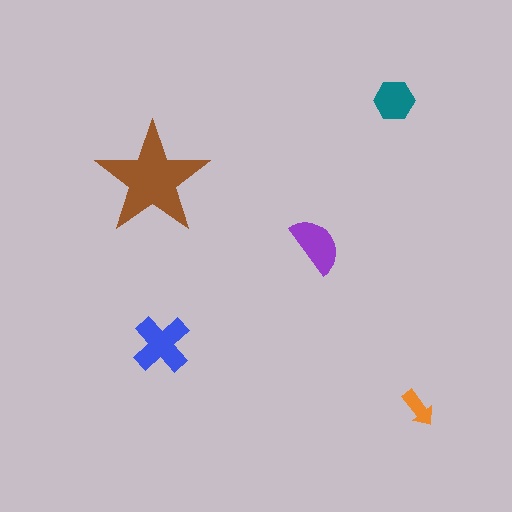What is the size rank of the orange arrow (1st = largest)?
5th.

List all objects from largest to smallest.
The brown star, the blue cross, the purple semicircle, the teal hexagon, the orange arrow.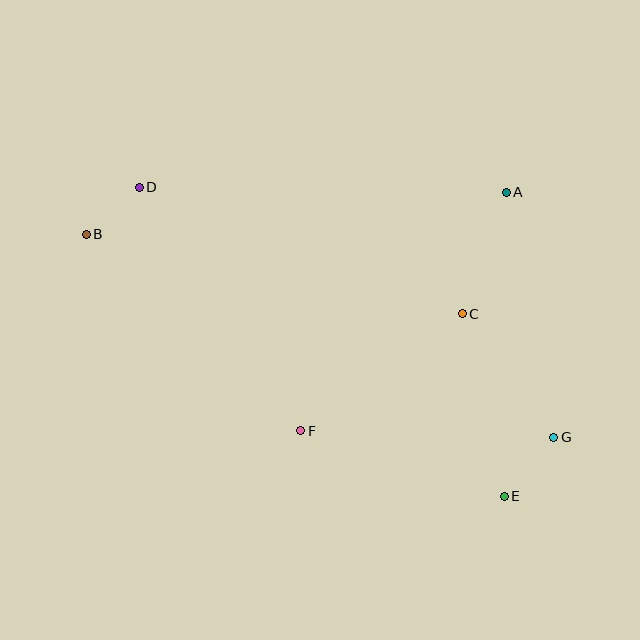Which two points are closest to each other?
Points B and D are closest to each other.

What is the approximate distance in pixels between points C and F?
The distance between C and F is approximately 200 pixels.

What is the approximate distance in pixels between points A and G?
The distance between A and G is approximately 250 pixels.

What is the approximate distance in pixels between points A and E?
The distance between A and E is approximately 304 pixels.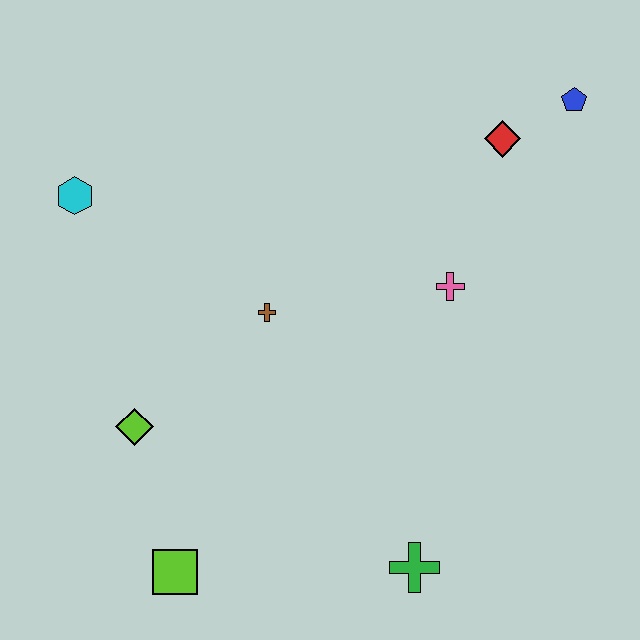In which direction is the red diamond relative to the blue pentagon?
The red diamond is to the left of the blue pentagon.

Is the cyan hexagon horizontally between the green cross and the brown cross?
No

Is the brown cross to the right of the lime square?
Yes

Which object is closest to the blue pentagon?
The red diamond is closest to the blue pentagon.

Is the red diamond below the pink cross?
No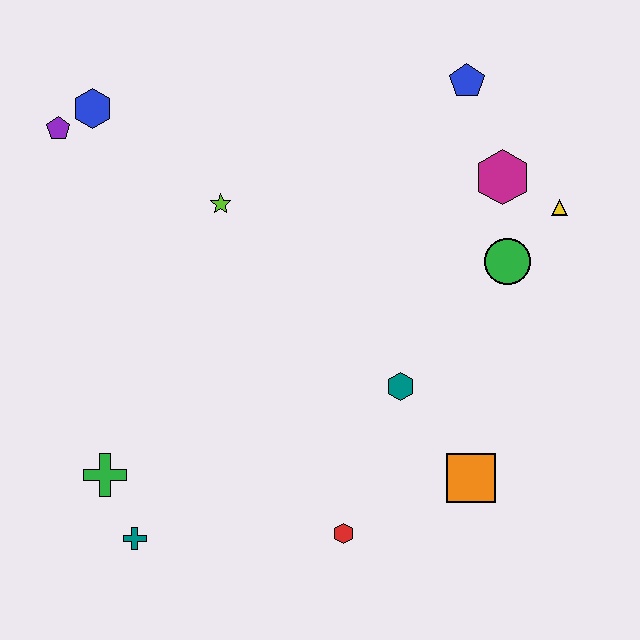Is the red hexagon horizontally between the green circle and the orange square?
No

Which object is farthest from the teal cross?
The blue pentagon is farthest from the teal cross.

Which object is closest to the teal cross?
The green cross is closest to the teal cross.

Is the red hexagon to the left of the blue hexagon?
No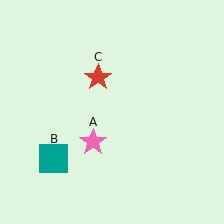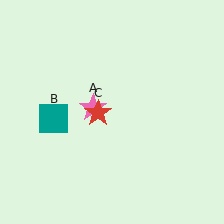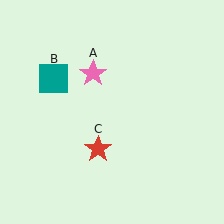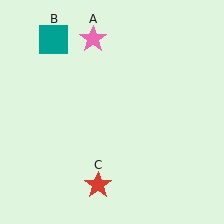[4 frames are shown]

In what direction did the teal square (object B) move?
The teal square (object B) moved up.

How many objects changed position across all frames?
3 objects changed position: pink star (object A), teal square (object B), red star (object C).